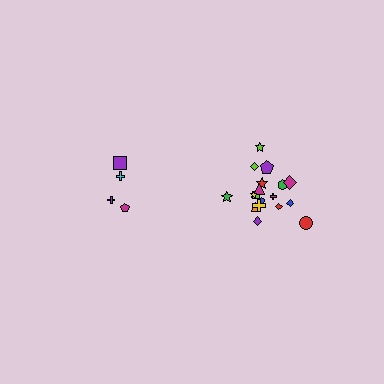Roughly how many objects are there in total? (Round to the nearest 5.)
Roughly 20 objects in total.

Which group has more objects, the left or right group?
The right group.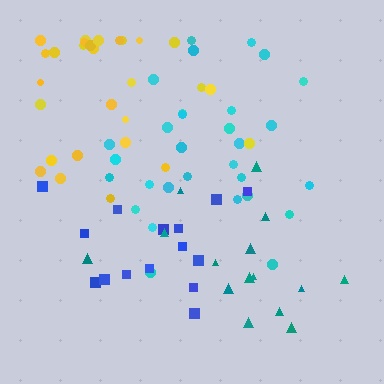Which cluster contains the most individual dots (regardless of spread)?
Cyan (30).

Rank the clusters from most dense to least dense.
cyan, yellow, blue, teal.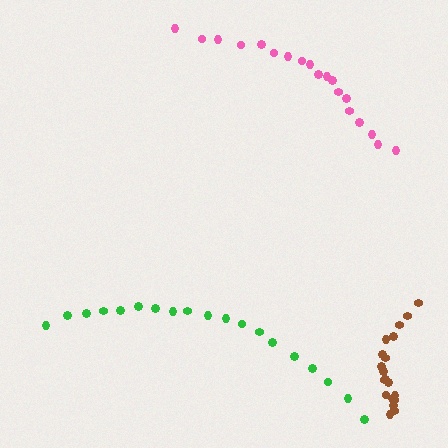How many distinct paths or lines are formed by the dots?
There are 3 distinct paths.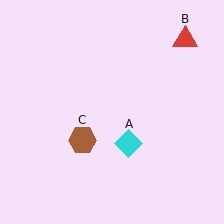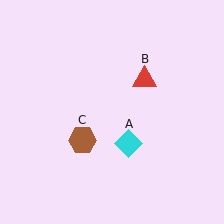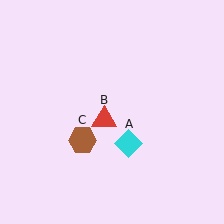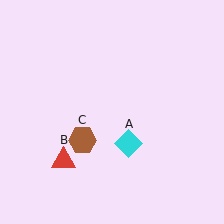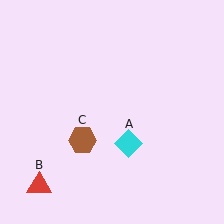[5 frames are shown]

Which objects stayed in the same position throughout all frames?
Cyan diamond (object A) and brown hexagon (object C) remained stationary.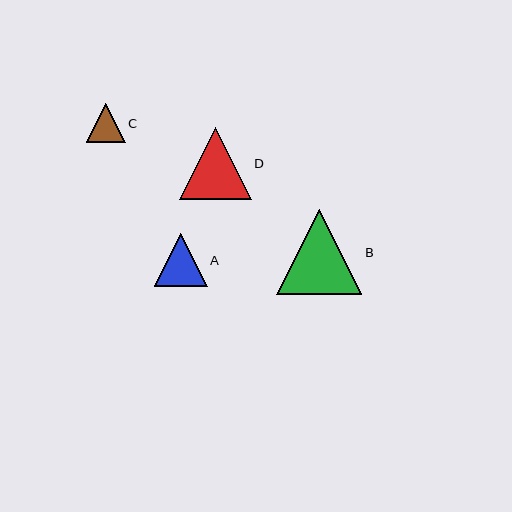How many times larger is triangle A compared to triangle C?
Triangle A is approximately 1.4 times the size of triangle C.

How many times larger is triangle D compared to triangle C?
Triangle D is approximately 1.9 times the size of triangle C.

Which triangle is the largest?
Triangle B is the largest with a size of approximately 85 pixels.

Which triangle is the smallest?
Triangle C is the smallest with a size of approximately 39 pixels.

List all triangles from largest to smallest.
From largest to smallest: B, D, A, C.